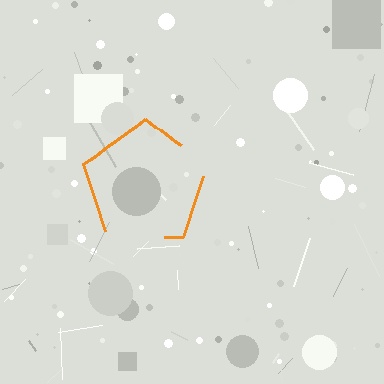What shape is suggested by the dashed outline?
The dashed outline suggests a pentagon.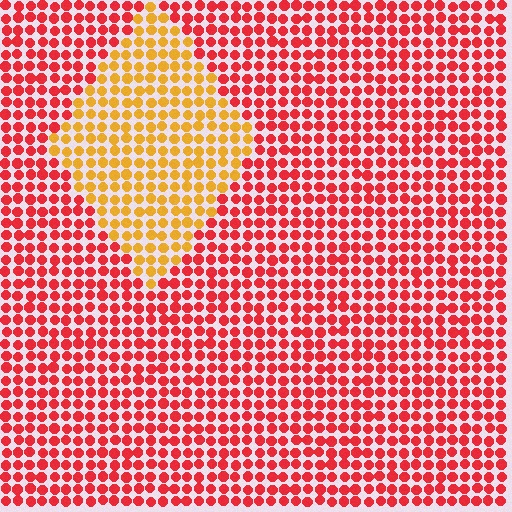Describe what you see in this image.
The image is filled with small red elements in a uniform arrangement. A diamond-shaped region is visible where the elements are tinted to a slightly different hue, forming a subtle color boundary.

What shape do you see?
I see a diamond.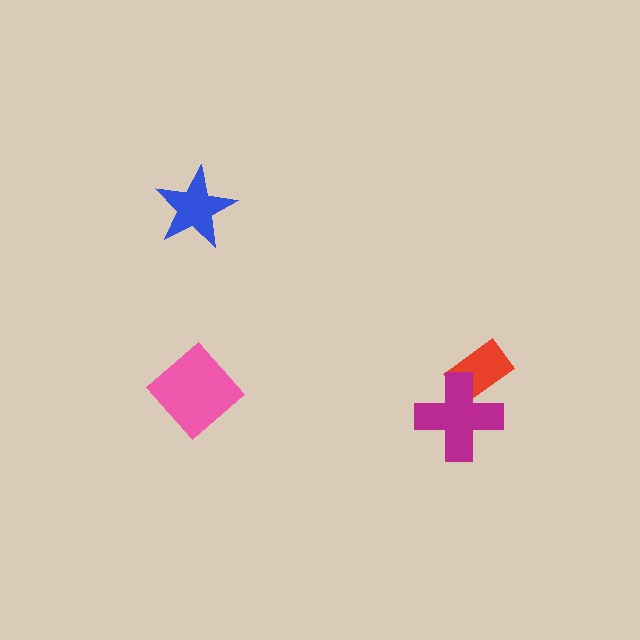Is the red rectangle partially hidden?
Yes, it is partially covered by another shape.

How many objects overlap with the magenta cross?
1 object overlaps with the magenta cross.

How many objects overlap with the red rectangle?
1 object overlaps with the red rectangle.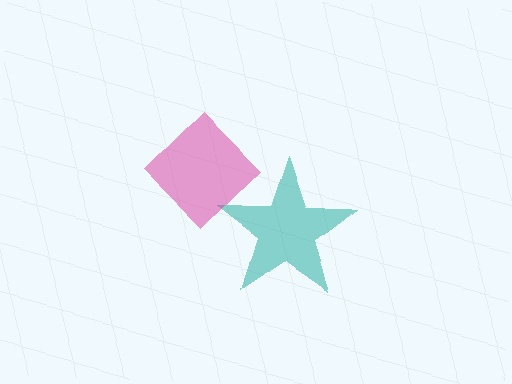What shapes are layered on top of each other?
The layered shapes are: a teal star, a magenta diamond.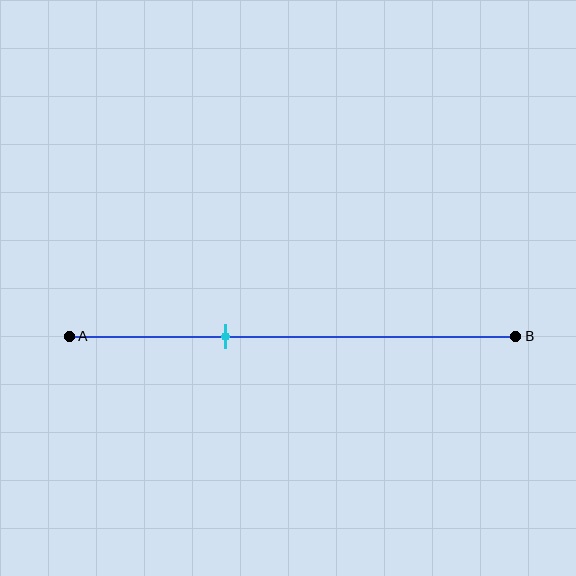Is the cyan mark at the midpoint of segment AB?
No, the mark is at about 35% from A, not at the 50% midpoint.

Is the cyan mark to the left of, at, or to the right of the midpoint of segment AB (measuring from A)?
The cyan mark is to the left of the midpoint of segment AB.